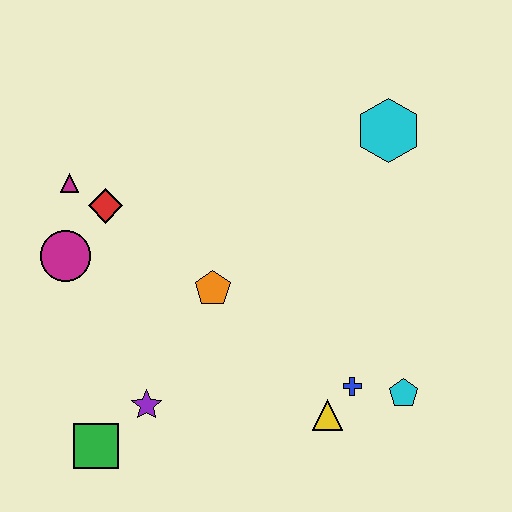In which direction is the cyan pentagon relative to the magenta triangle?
The cyan pentagon is to the right of the magenta triangle.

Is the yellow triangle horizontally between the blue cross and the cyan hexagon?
No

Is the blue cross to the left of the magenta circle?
No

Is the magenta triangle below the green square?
No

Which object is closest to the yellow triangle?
The blue cross is closest to the yellow triangle.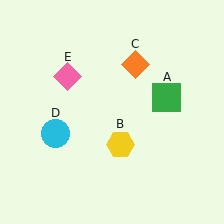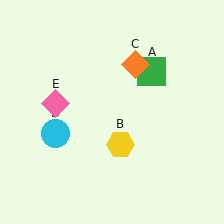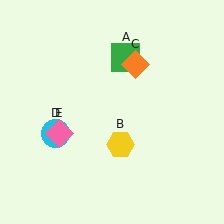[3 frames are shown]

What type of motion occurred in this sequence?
The green square (object A), pink diamond (object E) rotated counterclockwise around the center of the scene.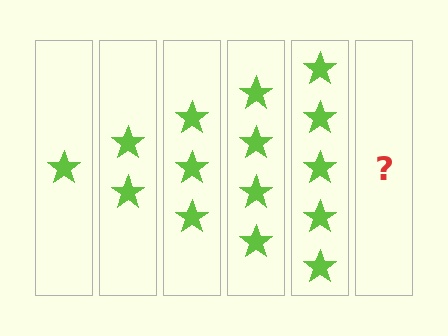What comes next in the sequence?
The next element should be 6 stars.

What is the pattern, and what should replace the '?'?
The pattern is that each step adds one more star. The '?' should be 6 stars.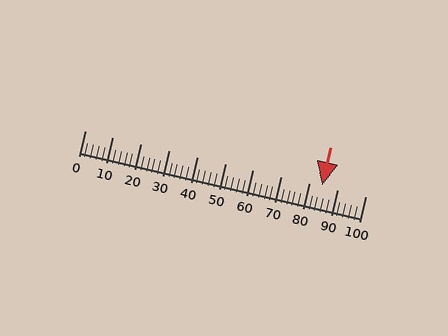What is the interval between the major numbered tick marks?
The major tick marks are spaced 10 units apart.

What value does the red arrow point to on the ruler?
The red arrow points to approximately 85.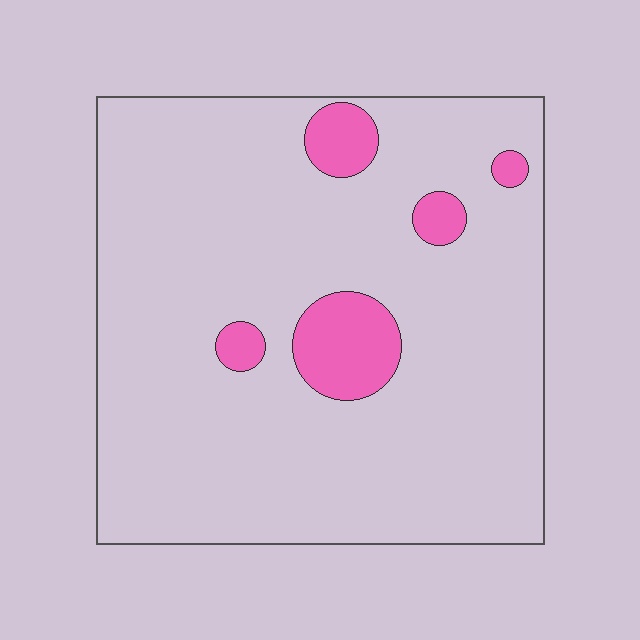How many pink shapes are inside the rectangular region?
5.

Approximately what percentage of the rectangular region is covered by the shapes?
Approximately 10%.